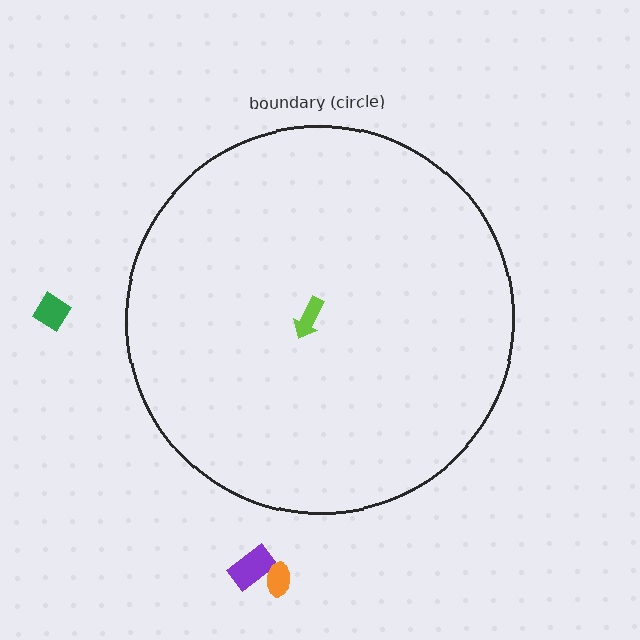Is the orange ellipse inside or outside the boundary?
Outside.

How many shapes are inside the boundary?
1 inside, 3 outside.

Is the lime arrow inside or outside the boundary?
Inside.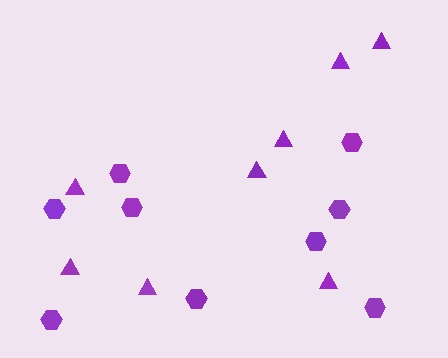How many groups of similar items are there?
There are 2 groups: one group of triangles (8) and one group of hexagons (9).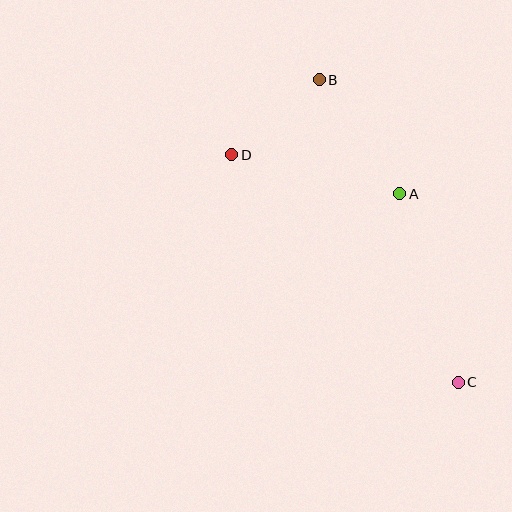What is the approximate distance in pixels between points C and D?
The distance between C and D is approximately 321 pixels.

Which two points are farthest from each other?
Points B and C are farthest from each other.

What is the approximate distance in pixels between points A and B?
The distance between A and B is approximately 139 pixels.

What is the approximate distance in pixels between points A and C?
The distance between A and C is approximately 197 pixels.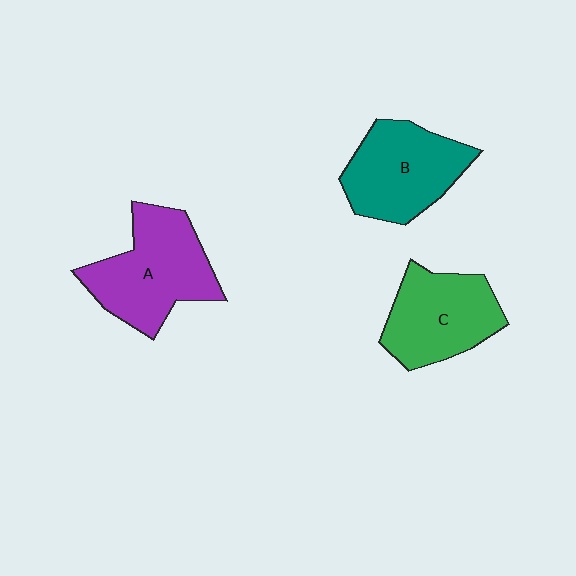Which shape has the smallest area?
Shape C (green).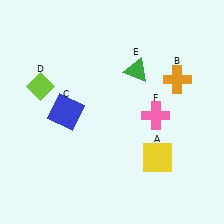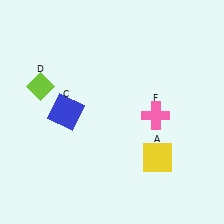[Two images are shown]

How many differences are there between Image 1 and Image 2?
There are 2 differences between the two images.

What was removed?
The green triangle (E), the orange cross (B) were removed in Image 2.